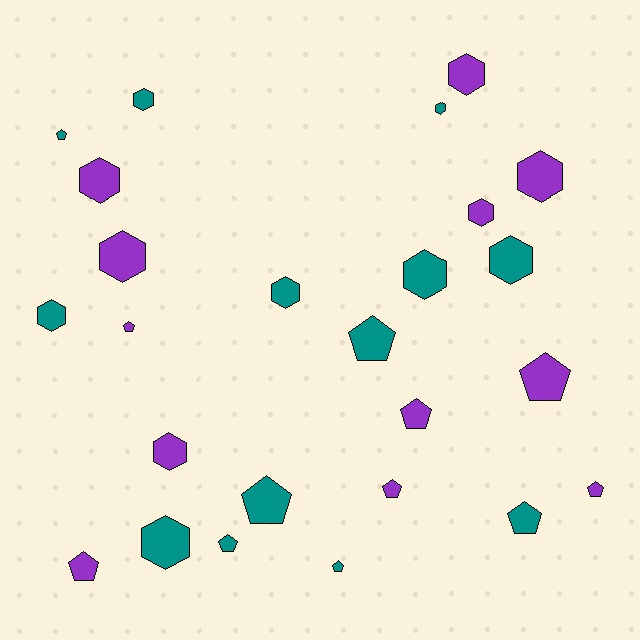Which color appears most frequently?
Teal, with 13 objects.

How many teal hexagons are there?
There are 7 teal hexagons.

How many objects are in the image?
There are 25 objects.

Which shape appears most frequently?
Hexagon, with 13 objects.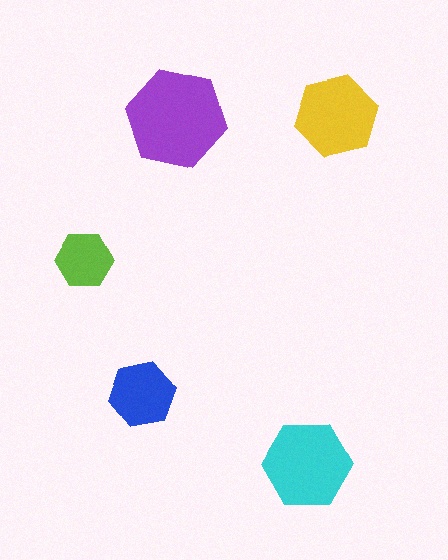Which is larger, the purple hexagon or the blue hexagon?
The purple one.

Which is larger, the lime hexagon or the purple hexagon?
The purple one.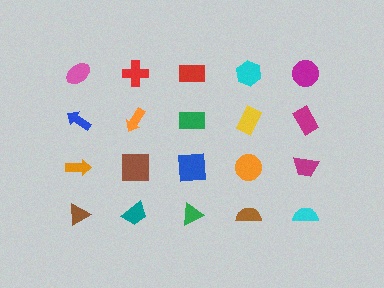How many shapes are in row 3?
5 shapes.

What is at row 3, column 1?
An orange arrow.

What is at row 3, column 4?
An orange circle.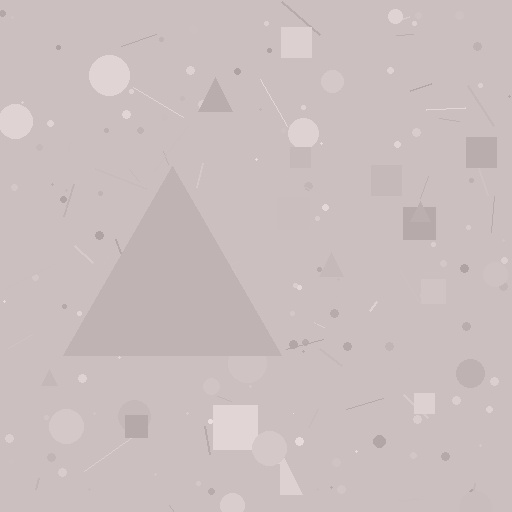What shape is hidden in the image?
A triangle is hidden in the image.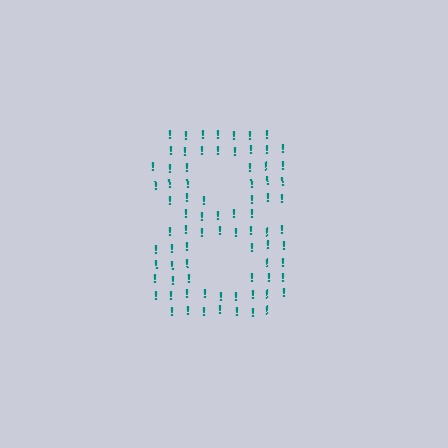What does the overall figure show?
The overall figure shows the digit 8.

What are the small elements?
The small elements are exclamation marks.